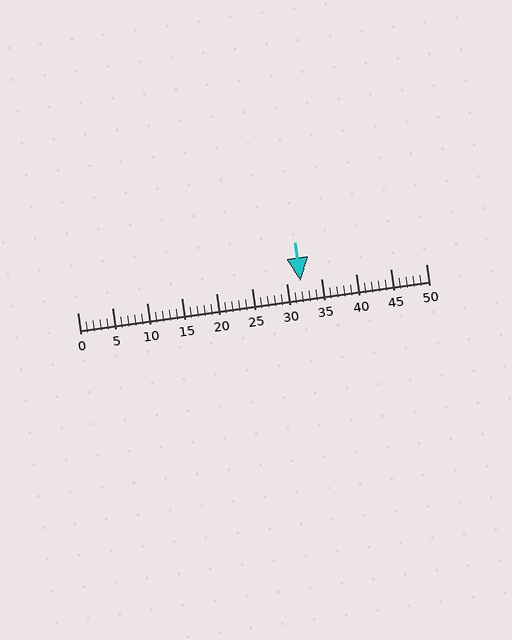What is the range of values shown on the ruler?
The ruler shows values from 0 to 50.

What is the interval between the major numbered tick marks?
The major tick marks are spaced 5 units apart.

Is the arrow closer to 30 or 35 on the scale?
The arrow is closer to 30.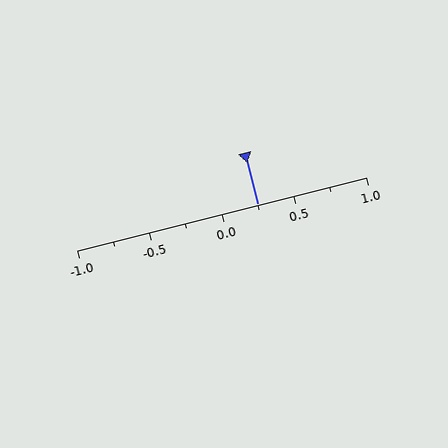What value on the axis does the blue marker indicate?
The marker indicates approximately 0.25.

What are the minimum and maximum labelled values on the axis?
The axis runs from -1.0 to 1.0.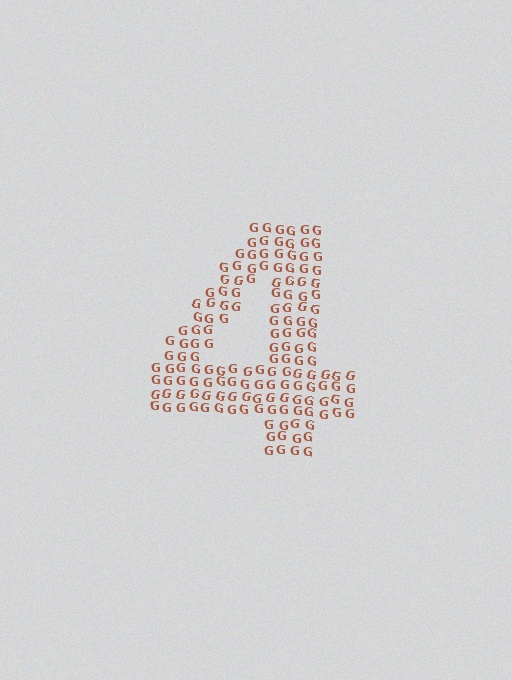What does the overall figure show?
The overall figure shows the digit 4.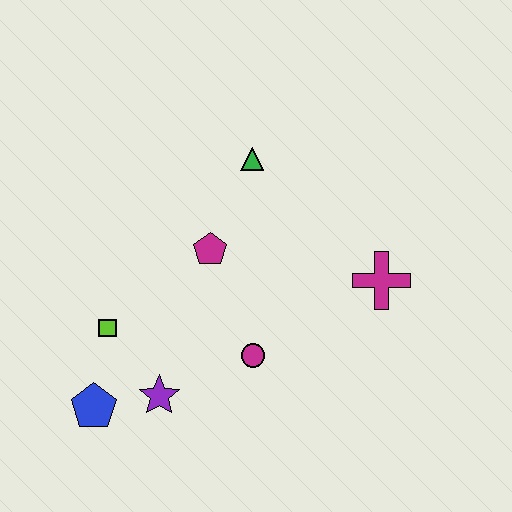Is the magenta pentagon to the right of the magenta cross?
No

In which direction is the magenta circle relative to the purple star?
The magenta circle is to the right of the purple star.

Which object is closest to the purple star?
The blue pentagon is closest to the purple star.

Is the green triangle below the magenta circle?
No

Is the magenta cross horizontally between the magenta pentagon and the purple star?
No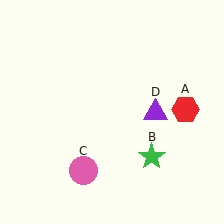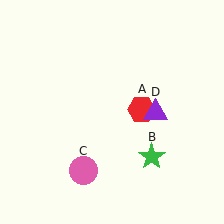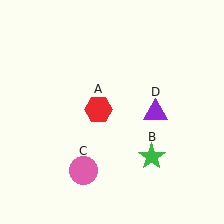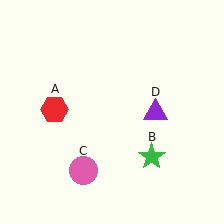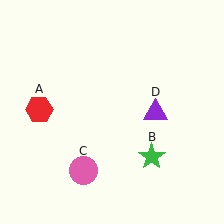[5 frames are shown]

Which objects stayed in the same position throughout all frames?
Green star (object B) and pink circle (object C) and purple triangle (object D) remained stationary.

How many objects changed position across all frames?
1 object changed position: red hexagon (object A).